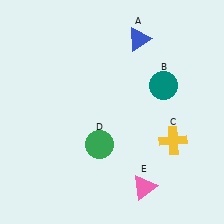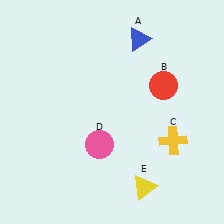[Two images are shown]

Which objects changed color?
B changed from teal to red. D changed from green to pink. E changed from pink to yellow.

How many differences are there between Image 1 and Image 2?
There are 3 differences between the two images.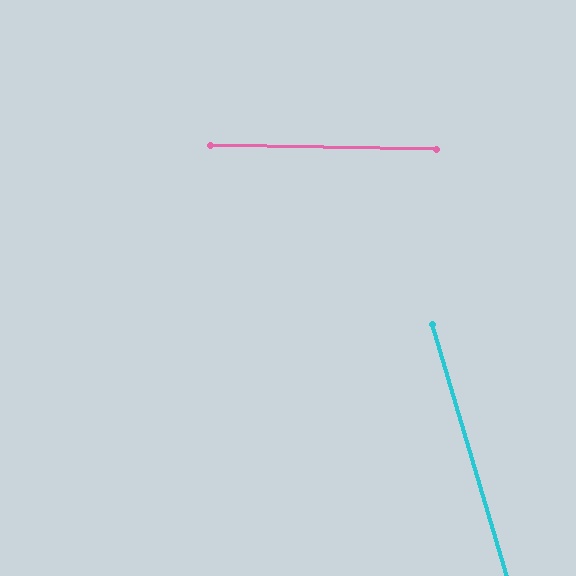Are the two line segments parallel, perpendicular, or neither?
Neither parallel nor perpendicular — they differ by about 73°.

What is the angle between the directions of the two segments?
Approximately 73 degrees.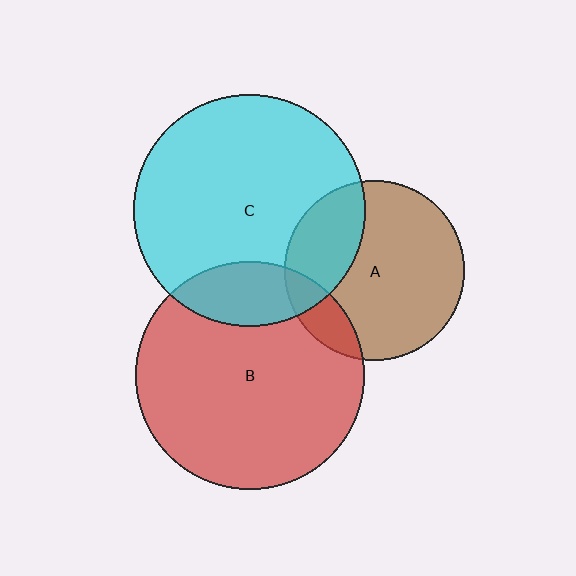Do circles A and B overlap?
Yes.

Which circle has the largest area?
Circle C (cyan).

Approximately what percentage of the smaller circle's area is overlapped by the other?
Approximately 15%.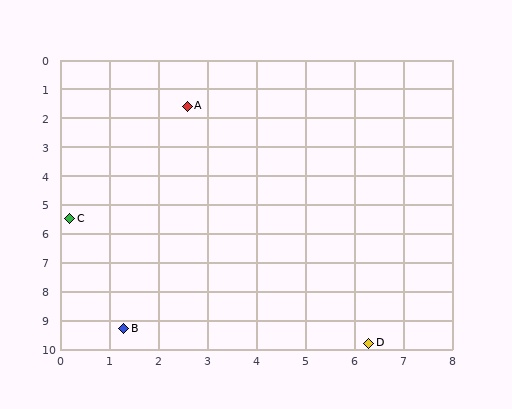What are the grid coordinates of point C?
Point C is at approximately (0.2, 5.5).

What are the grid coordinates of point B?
Point B is at approximately (1.3, 9.3).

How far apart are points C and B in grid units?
Points C and B are about 4.0 grid units apart.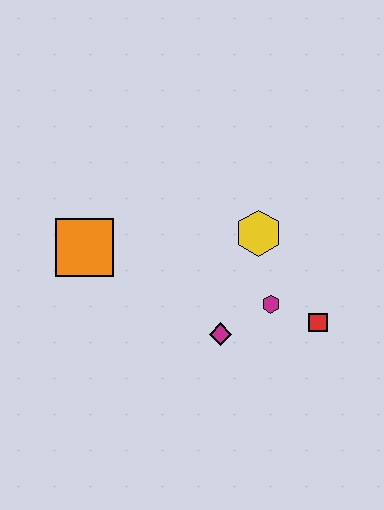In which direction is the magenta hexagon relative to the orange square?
The magenta hexagon is to the right of the orange square.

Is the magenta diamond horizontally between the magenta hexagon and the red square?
No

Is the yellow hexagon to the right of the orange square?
Yes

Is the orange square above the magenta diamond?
Yes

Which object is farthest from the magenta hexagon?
The orange square is farthest from the magenta hexagon.